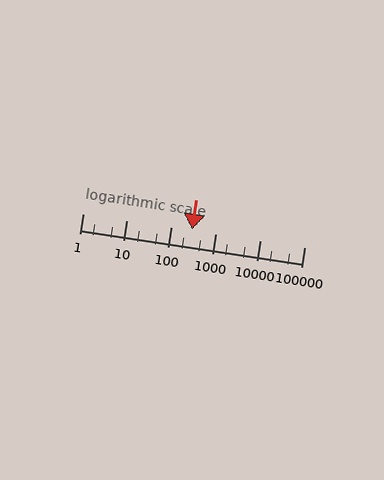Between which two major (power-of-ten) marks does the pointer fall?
The pointer is between 100 and 1000.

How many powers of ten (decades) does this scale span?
The scale spans 5 decades, from 1 to 100000.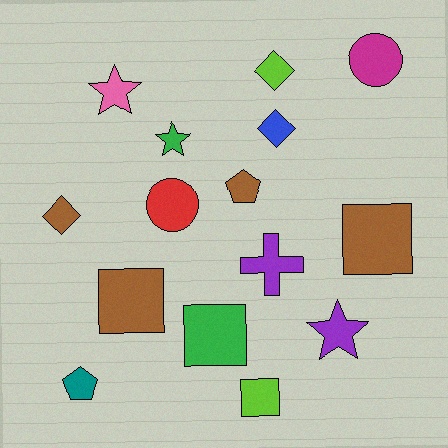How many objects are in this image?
There are 15 objects.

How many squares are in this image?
There are 4 squares.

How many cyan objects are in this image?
There are no cyan objects.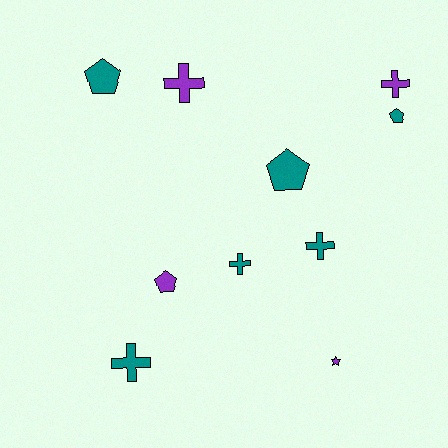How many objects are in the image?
There are 10 objects.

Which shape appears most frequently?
Cross, with 5 objects.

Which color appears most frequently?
Teal, with 6 objects.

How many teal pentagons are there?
There are 3 teal pentagons.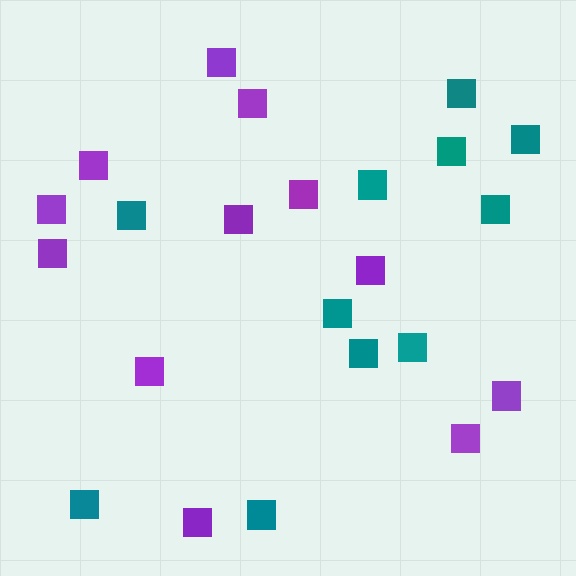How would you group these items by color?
There are 2 groups: one group of teal squares (11) and one group of purple squares (12).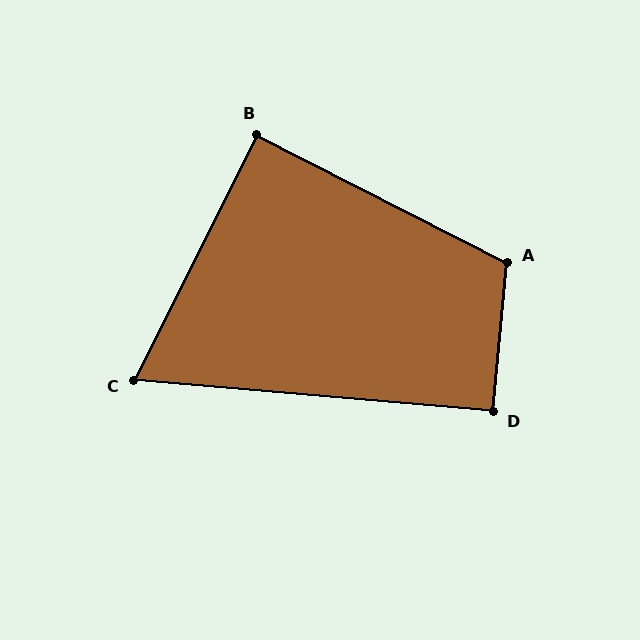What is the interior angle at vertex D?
Approximately 90 degrees (approximately right).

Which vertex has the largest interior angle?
A, at approximately 112 degrees.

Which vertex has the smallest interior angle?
C, at approximately 68 degrees.